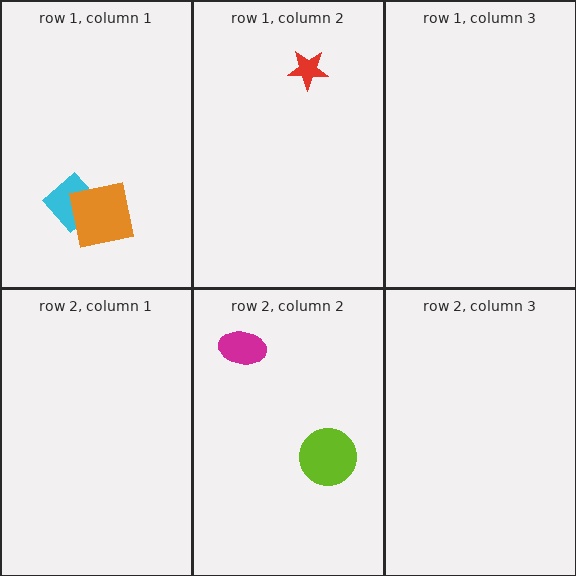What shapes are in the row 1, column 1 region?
The cyan diamond, the orange square.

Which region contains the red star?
The row 1, column 2 region.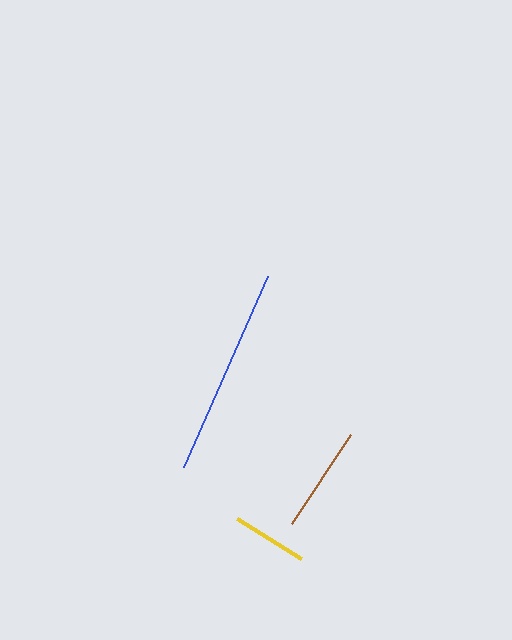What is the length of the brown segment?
The brown segment is approximately 107 pixels long.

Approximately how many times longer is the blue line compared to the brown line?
The blue line is approximately 2.0 times the length of the brown line.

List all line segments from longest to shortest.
From longest to shortest: blue, brown, yellow.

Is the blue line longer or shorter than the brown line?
The blue line is longer than the brown line.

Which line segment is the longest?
The blue line is the longest at approximately 209 pixels.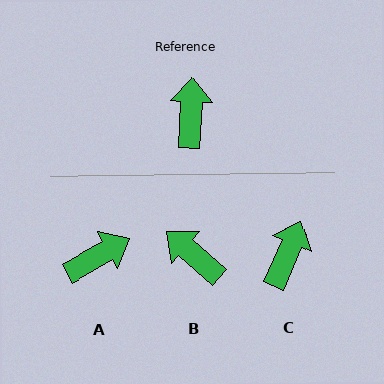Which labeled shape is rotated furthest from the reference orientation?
A, about 58 degrees away.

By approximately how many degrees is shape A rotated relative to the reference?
Approximately 58 degrees clockwise.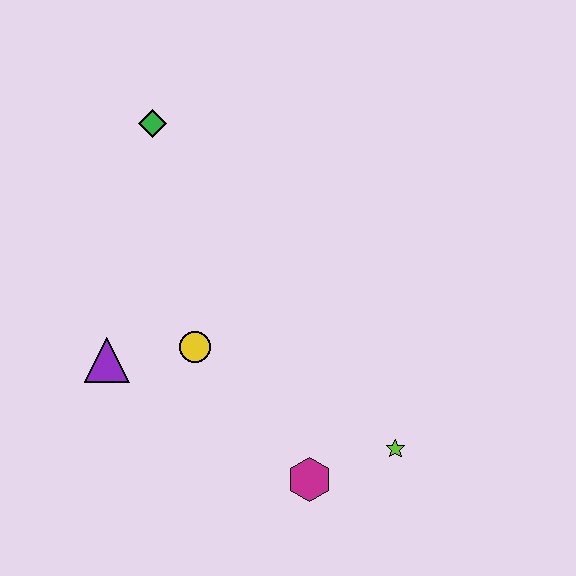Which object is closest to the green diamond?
The yellow circle is closest to the green diamond.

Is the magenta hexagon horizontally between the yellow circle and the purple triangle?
No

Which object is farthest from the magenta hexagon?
The green diamond is farthest from the magenta hexagon.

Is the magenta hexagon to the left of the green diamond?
No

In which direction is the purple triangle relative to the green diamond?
The purple triangle is below the green diamond.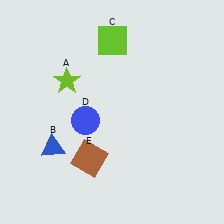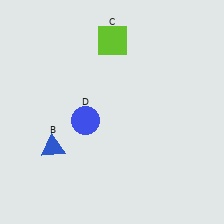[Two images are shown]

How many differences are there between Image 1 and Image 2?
There are 2 differences between the two images.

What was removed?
The brown square (E), the lime star (A) were removed in Image 2.